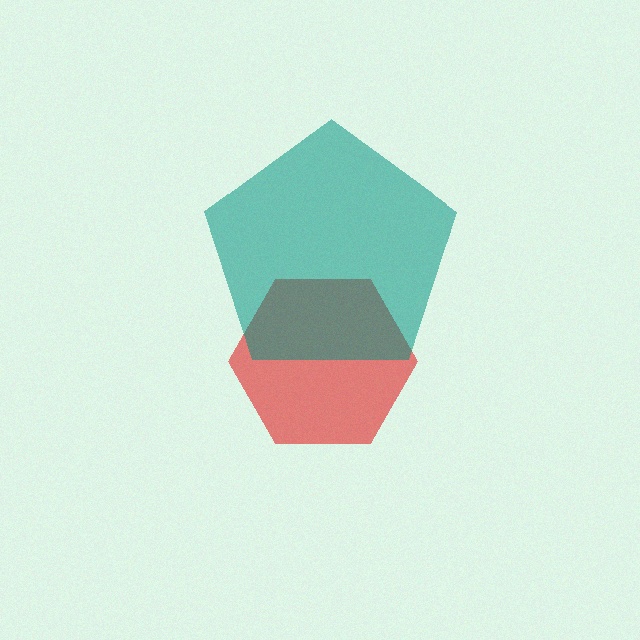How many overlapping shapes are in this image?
There are 2 overlapping shapes in the image.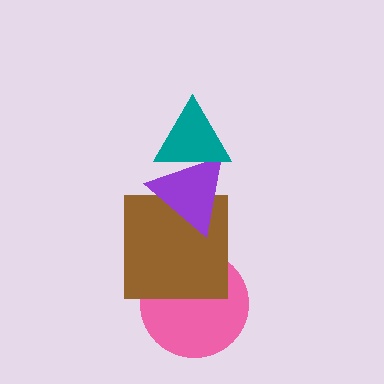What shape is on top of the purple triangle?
The teal triangle is on top of the purple triangle.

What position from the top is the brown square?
The brown square is 3rd from the top.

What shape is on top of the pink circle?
The brown square is on top of the pink circle.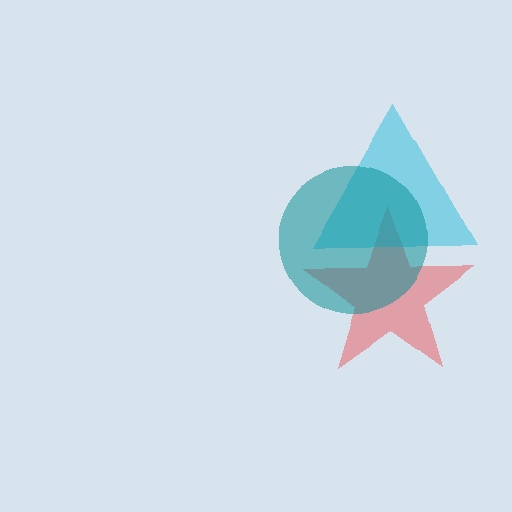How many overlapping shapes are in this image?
There are 3 overlapping shapes in the image.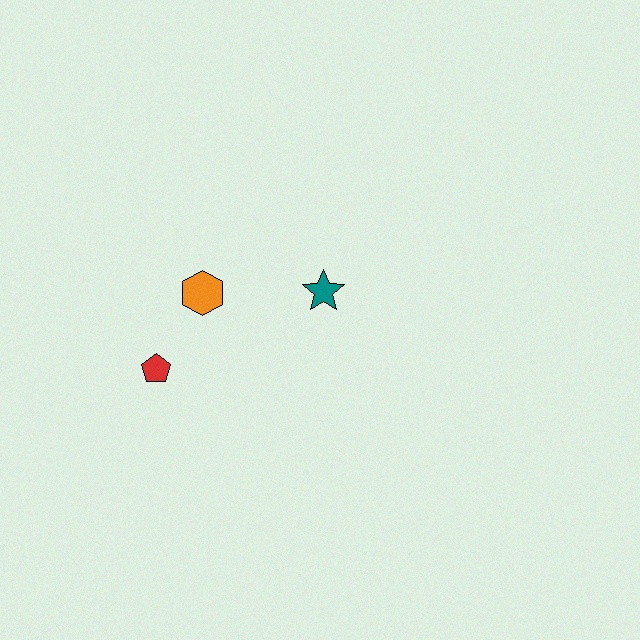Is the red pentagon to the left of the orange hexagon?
Yes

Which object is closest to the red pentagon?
The orange hexagon is closest to the red pentagon.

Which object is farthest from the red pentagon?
The teal star is farthest from the red pentagon.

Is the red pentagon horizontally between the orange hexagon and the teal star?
No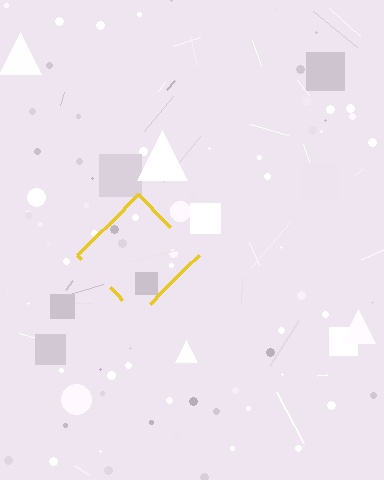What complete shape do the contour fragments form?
The contour fragments form a diamond.